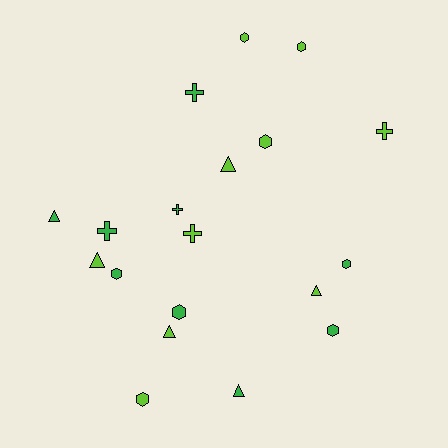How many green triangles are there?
There are 2 green triangles.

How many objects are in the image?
There are 19 objects.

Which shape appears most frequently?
Hexagon, with 8 objects.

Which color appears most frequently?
Lime, with 10 objects.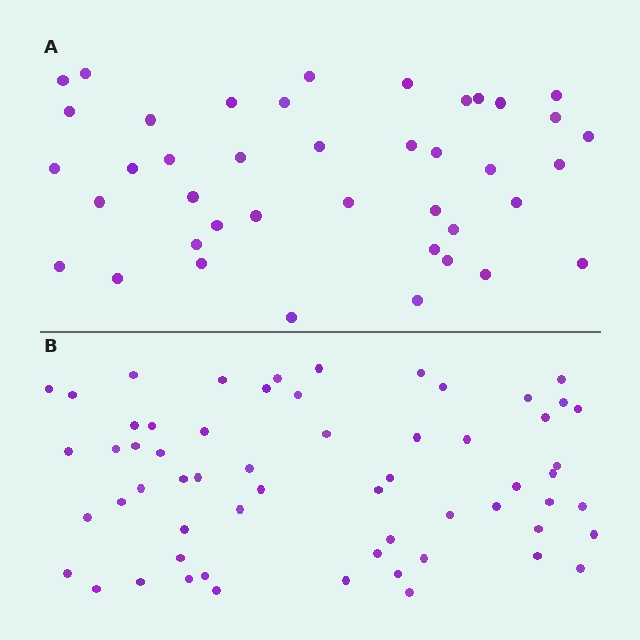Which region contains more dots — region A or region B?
Region B (the bottom region) has more dots.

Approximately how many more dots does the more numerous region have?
Region B has approximately 20 more dots than region A.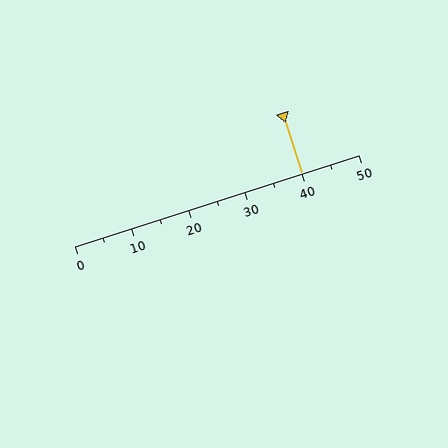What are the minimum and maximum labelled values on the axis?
The axis runs from 0 to 50.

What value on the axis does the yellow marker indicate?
The marker indicates approximately 40.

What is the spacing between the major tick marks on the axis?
The major ticks are spaced 10 apart.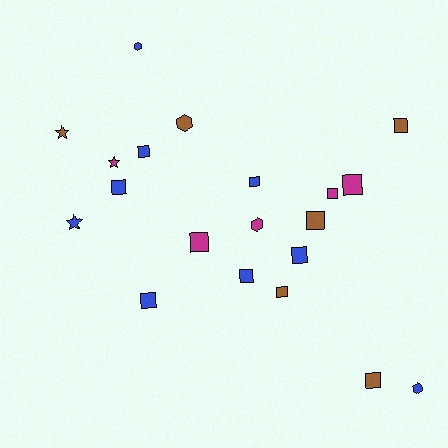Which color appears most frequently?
Blue, with 9 objects.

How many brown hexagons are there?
There is 1 brown hexagon.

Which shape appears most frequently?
Square, with 13 objects.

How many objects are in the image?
There are 20 objects.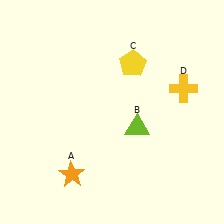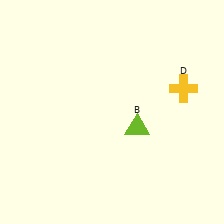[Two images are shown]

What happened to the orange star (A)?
The orange star (A) was removed in Image 2. It was in the bottom-left area of Image 1.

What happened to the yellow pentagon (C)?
The yellow pentagon (C) was removed in Image 2. It was in the top-right area of Image 1.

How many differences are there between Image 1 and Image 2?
There are 2 differences between the two images.